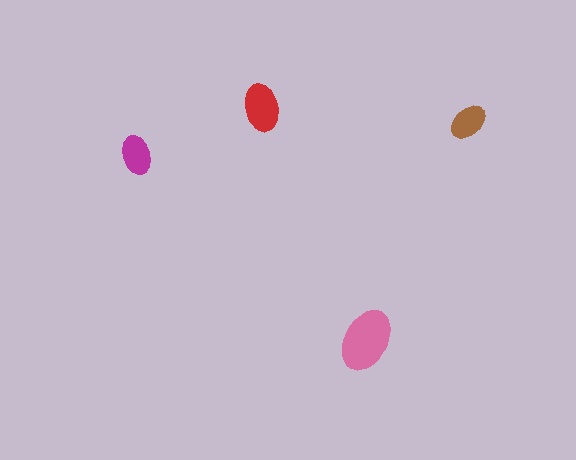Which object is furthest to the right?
The brown ellipse is rightmost.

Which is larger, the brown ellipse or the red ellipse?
The red one.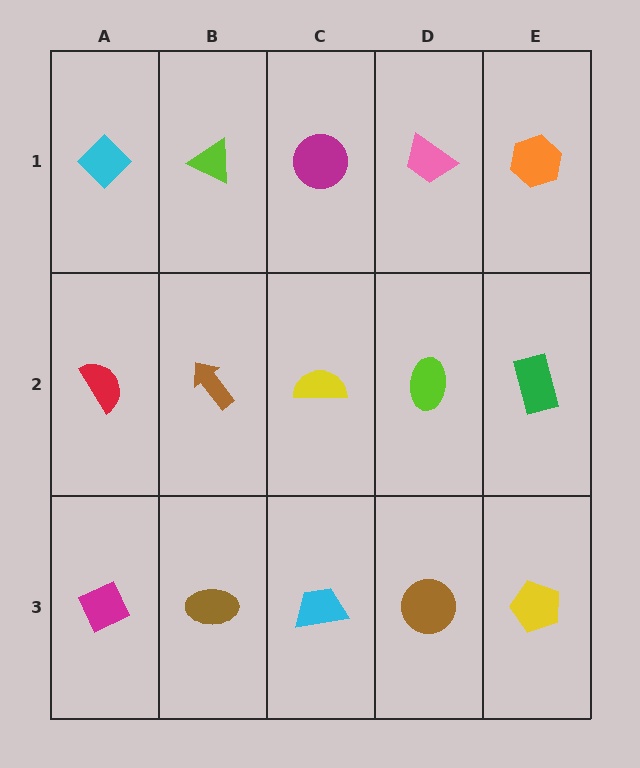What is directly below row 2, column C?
A cyan trapezoid.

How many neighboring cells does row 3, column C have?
3.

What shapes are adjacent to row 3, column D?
A lime ellipse (row 2, column D), a cyan trapezoid (row 3, column C), a yellow pentagon (row 3, column E).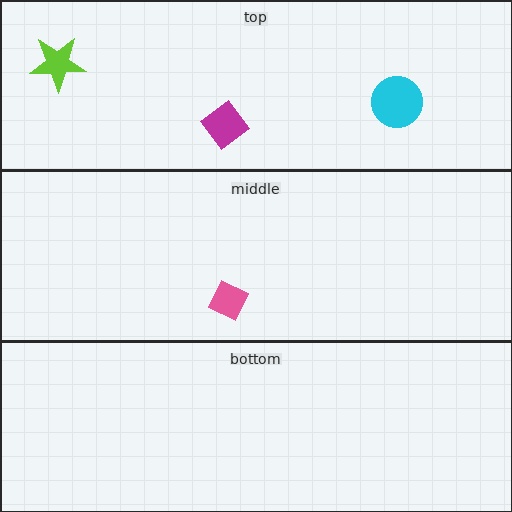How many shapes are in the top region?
3.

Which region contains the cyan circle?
The top region.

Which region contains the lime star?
The top region.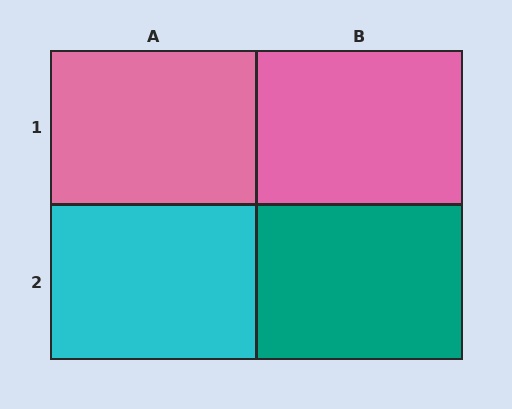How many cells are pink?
2 cells are pink.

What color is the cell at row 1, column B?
Pink.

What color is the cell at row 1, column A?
Pink.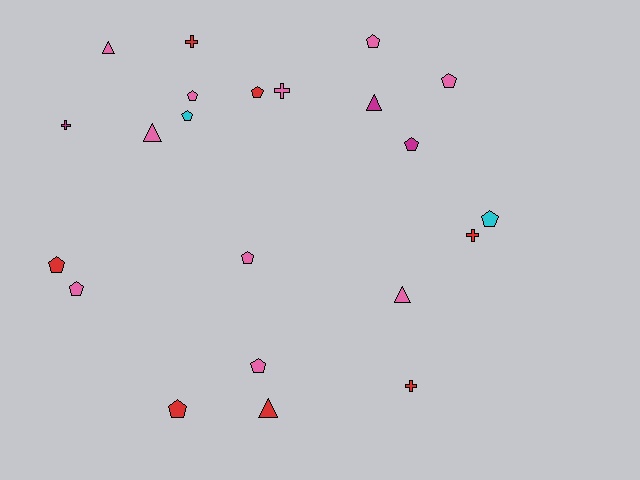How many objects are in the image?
There are 22 objects.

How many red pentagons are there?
There are 3 red pentagons.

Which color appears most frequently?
Pink, with 10 objects.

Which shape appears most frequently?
Pentagon, with 12 objects.